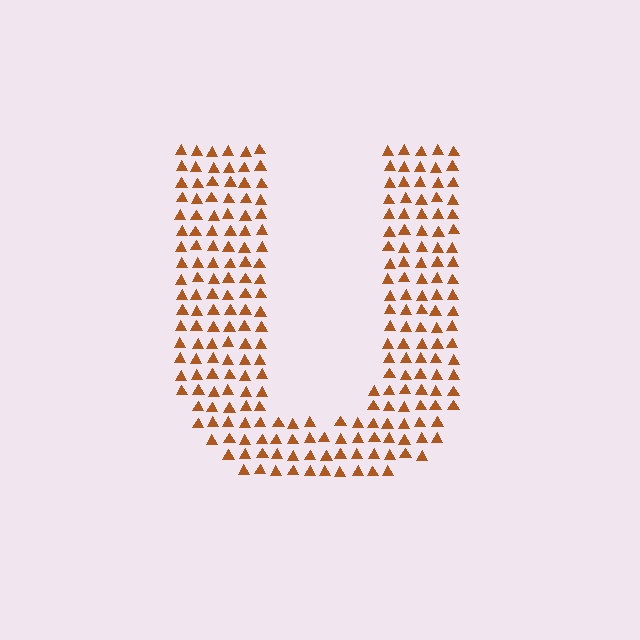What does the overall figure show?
The overall figure shows the letter U.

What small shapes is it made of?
It is made of small triangles.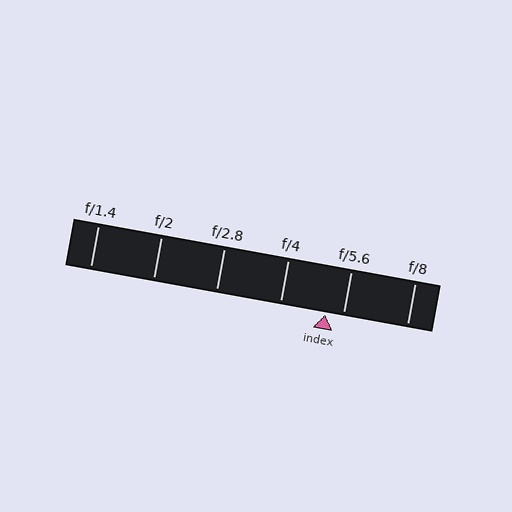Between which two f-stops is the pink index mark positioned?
The index mark is between f/4 and f/5.6.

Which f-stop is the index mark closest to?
The index mark is closest to f/5.6.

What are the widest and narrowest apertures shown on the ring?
The widest aperture shown is f/1.4 and the narrowest is f/8.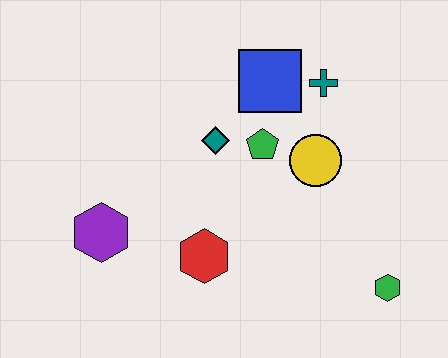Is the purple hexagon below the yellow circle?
Yes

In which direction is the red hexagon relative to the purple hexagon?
The red hexagon is to the right of the purple hexagon.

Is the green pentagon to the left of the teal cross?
Yes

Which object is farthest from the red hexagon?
The teal cross is farthest from the red hexagon.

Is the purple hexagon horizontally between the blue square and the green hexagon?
No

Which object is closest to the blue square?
The teal cross is closest to the blue square.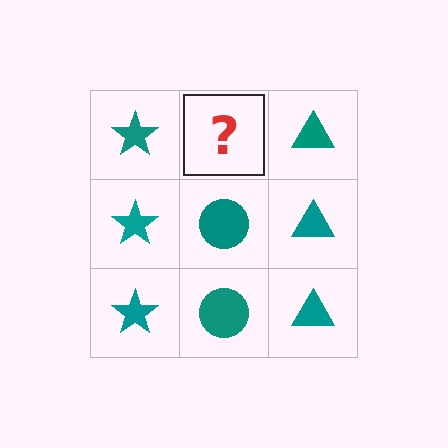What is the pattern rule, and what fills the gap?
The rule is that each column has a consistent shape. The gap should be filled with a teal circle.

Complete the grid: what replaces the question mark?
The question mark should be replaced with a teal circle.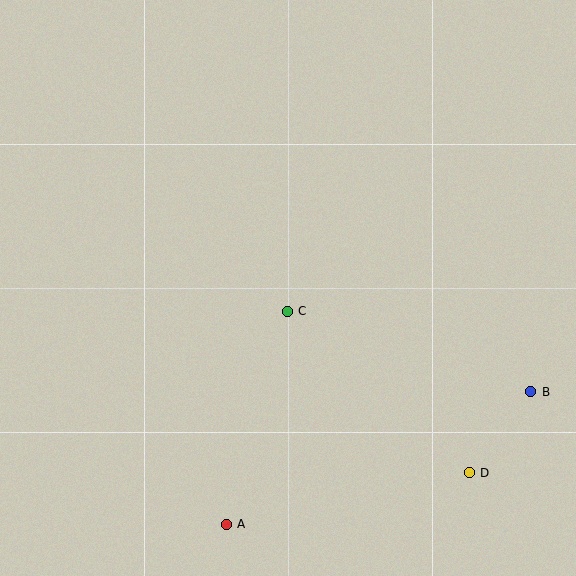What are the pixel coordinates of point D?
Point D is at (469, 473).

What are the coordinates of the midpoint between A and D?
The midpoint between A and D is at (348, 499).